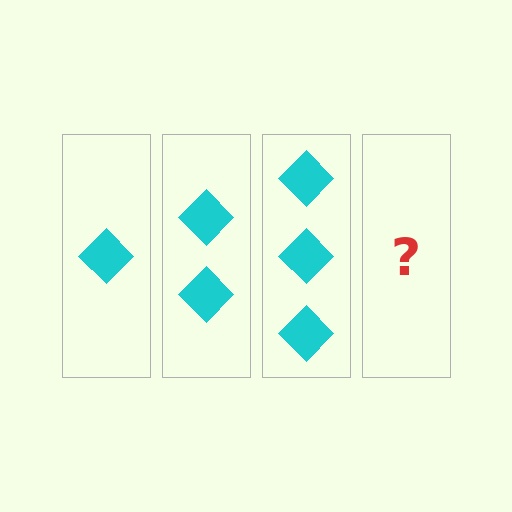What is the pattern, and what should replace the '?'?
The pattern is that each step adds one more diamond. The '?' should be 4 diamonds.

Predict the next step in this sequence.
The next step is 4 diamonds.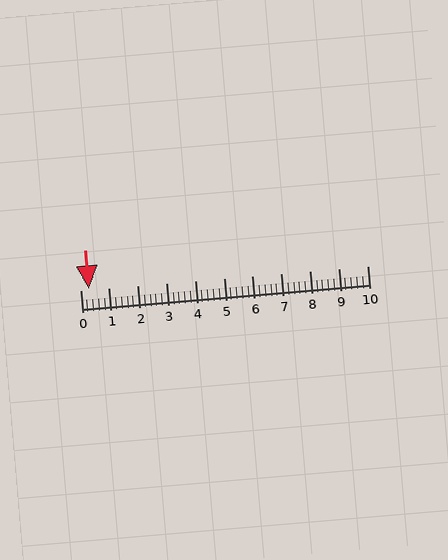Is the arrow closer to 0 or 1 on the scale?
The arrow is closer to 0.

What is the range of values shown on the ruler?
The ruler shows values from 0 to 10.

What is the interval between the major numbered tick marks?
The major tick marks are spaced 1 units apart.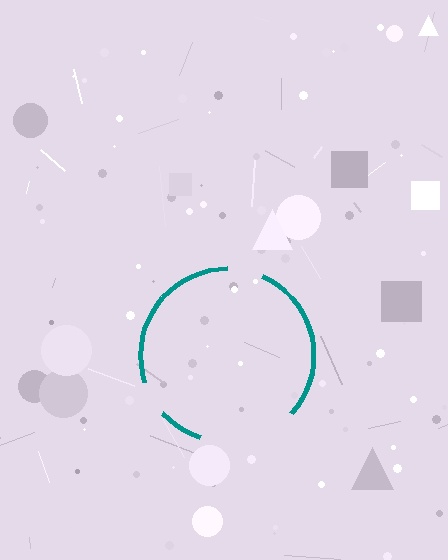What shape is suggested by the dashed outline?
The dashed outline suggests a circle.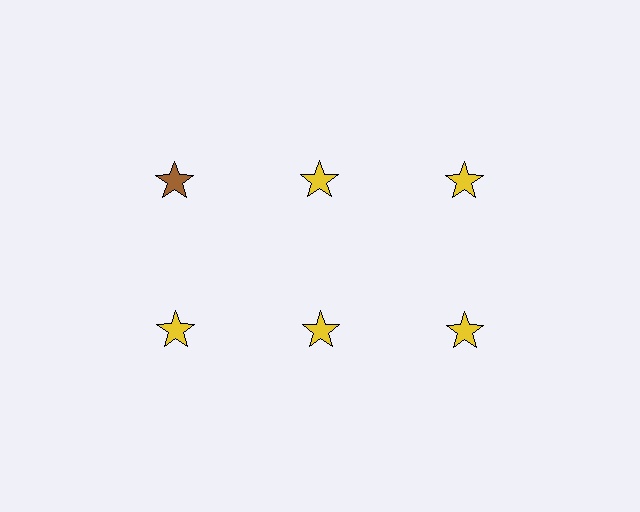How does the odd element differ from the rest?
It has a different color: brown instead of yellow.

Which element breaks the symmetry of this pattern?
The brown star in the top row, leftmost column breaks the symmetry. All other shapes are yellow stars.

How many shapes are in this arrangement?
There are 6 shapes arranged in a grid pattern.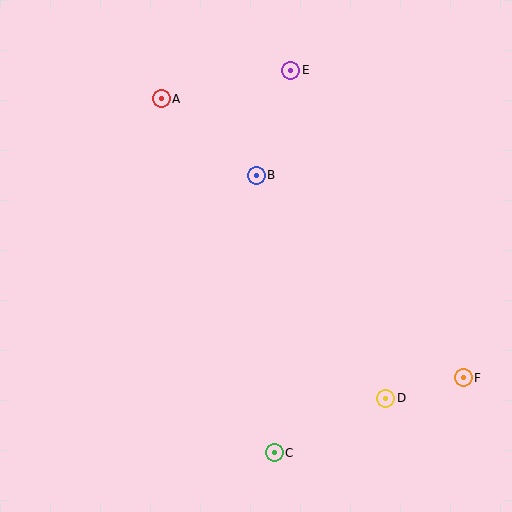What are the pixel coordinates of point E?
Point E is at (291, 70).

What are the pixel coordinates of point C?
Point C is at (274, 453).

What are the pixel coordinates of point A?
Point A is at (161, 99).